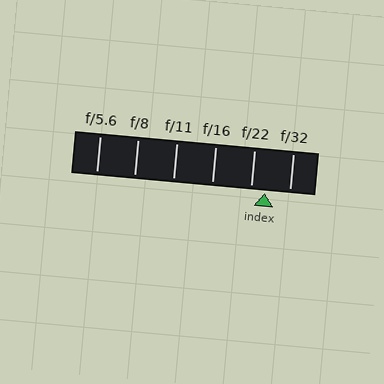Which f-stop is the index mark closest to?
The index mark is closest to f/22.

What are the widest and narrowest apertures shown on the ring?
The widest aperture shown is f/5.6 and the narrowest is f/32.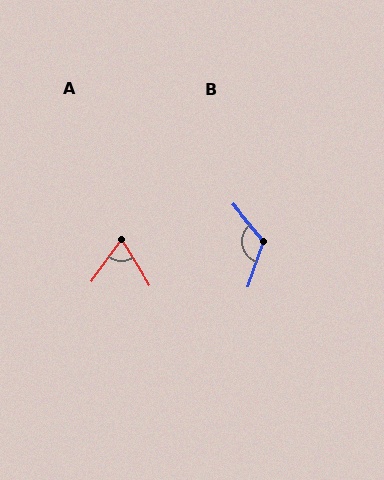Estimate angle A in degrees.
Approximately 67 degrees.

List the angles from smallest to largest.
A (67°), B (122°).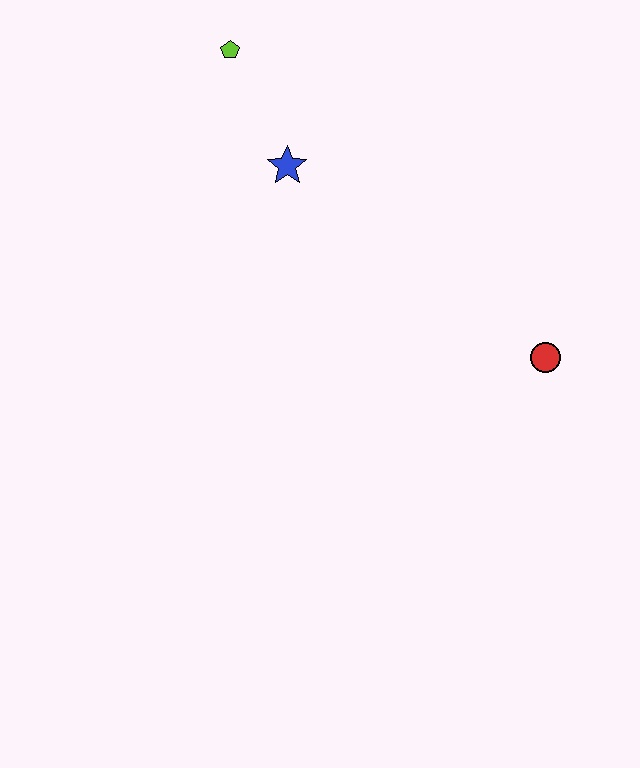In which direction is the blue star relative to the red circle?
The blue star is to the left of the red circle.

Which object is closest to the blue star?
The lime pentagon is closest to the blue star.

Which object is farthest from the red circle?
The lime pentagon is farthest from the red circle.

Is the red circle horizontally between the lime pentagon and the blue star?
No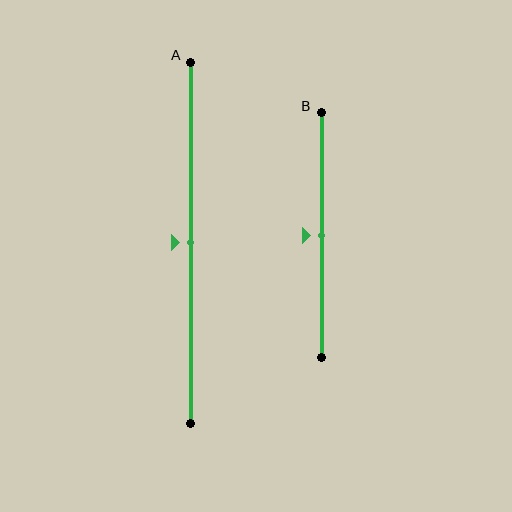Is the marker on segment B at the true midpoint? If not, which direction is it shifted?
Yes, the marker on segment B is at the true midpoint.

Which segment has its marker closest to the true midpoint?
Segment A has its marker closest to the true midpoint.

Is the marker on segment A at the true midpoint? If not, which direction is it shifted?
Yes, the marker on segment A is at the true midpoint.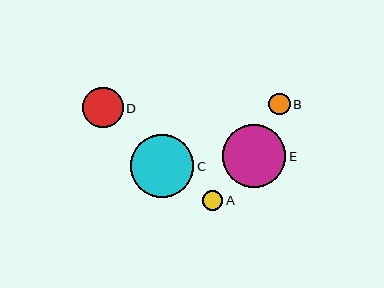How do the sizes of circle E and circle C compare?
Circle E and circle C are approximately the same size.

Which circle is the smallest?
Circle A is the smallest with a size of approximately 21 pixels.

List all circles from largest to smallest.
From largest to smallest: E, C, D, B, A.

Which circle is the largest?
Circle E is the largest with a size of approximately 64 pixels.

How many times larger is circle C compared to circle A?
Circle C is approximately 3.1 times the size of circle A.